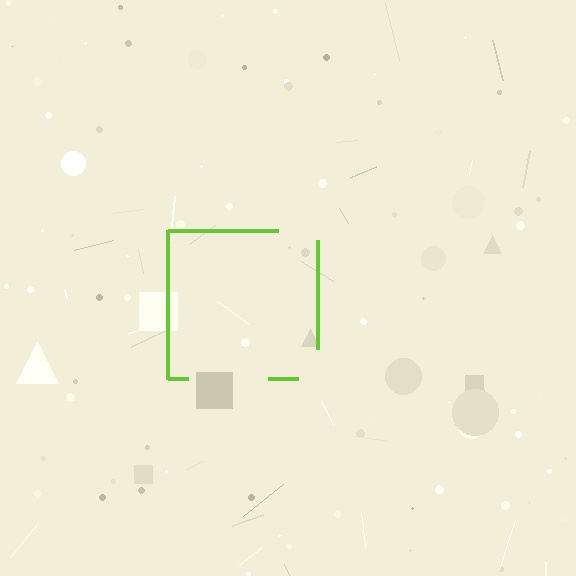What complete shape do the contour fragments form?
The contour fragments form a square.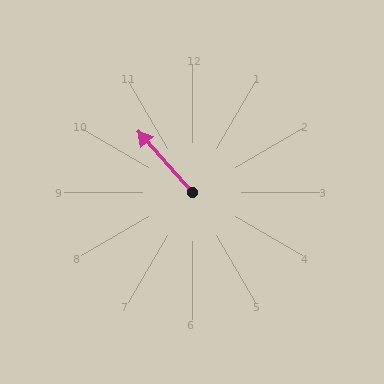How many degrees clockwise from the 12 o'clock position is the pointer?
Approximately 318 degrees.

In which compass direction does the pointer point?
Northwest.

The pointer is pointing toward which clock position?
Roughly 11 o'clock.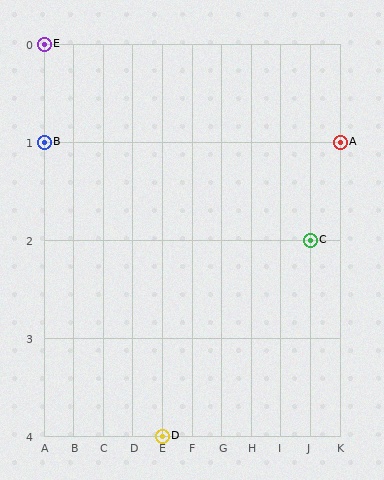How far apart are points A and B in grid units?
Points A and B are 10 columns apart.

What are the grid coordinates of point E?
Point E is at grid coordinates (A, 0).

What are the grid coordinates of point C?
Point C is at grid coordinates (J, 2).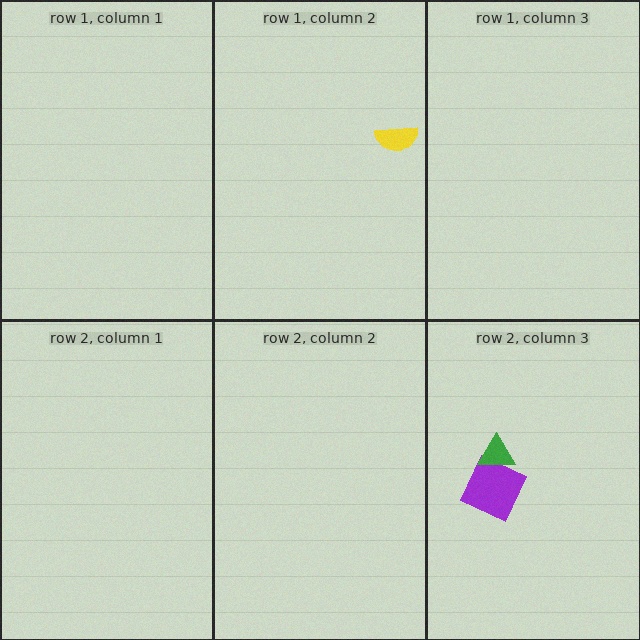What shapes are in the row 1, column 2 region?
The yellow semicircle.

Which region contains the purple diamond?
The row 2, column 3 region.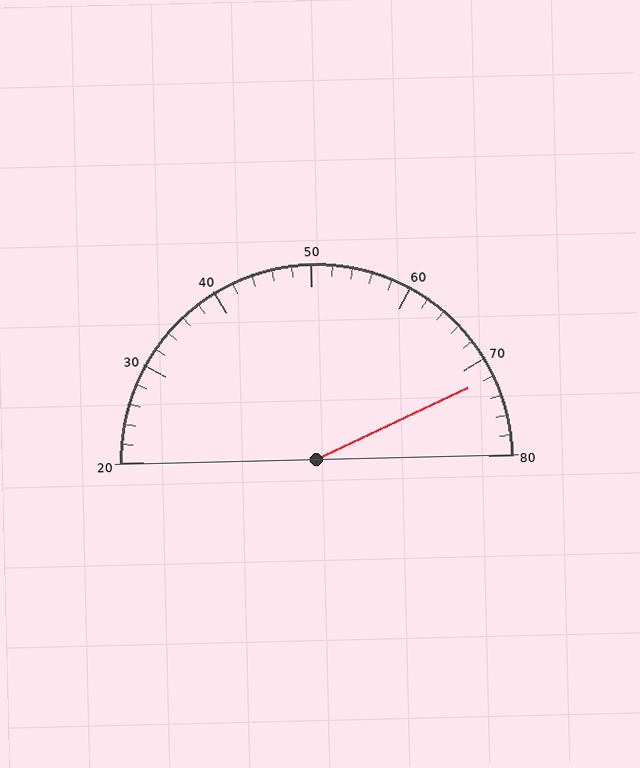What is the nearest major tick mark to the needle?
The nearest major tick mark is 70.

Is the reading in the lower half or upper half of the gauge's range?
The reading is in the upper half of the range (20 to 80).